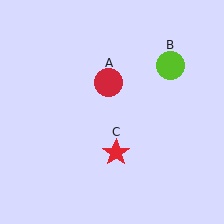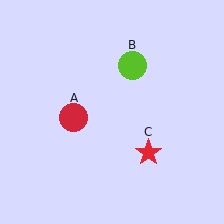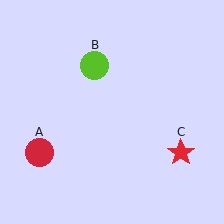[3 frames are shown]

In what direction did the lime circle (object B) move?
The lime circle (object B) moved left.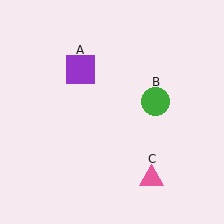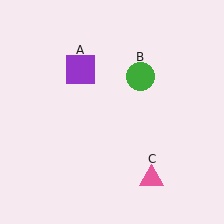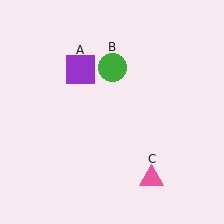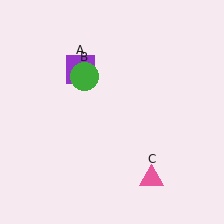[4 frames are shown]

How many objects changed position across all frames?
1 object changed position: green circle (object B).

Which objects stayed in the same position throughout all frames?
Purple square (object A) and pink triangle (object C) remained stationary.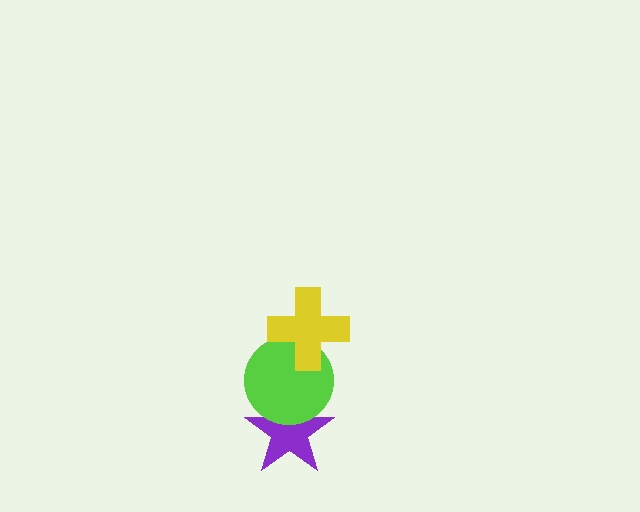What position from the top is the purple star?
The purple star is 3rd from the top.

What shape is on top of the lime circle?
The yellow cross is on top of the lime circle.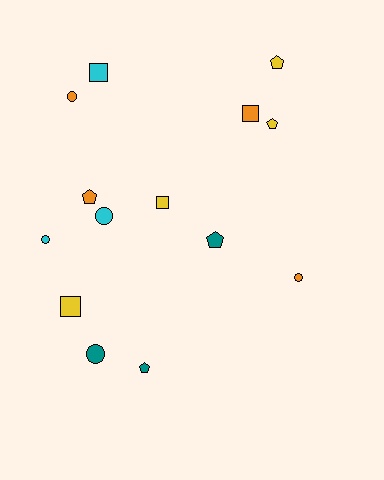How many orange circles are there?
There are 2 orange circles.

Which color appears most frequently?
Yellow, with 4 objects.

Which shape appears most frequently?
Circle, with 5 objects.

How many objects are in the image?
There are 14 objects.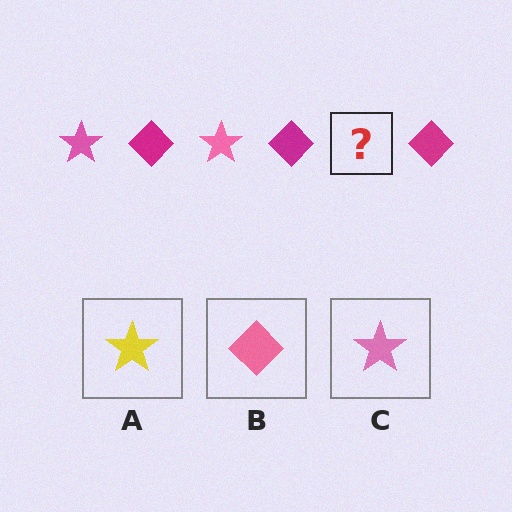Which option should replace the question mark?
Option C.